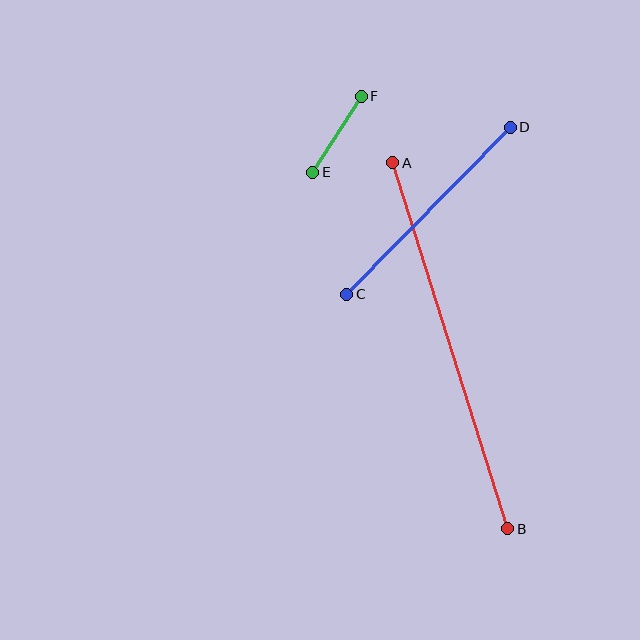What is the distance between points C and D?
The distance is approximately 233 pixels.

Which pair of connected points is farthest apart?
Points A and B are farthest apart.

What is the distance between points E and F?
The distance is approximately 90 pixels.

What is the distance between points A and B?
The distance is approximately 384 pixels.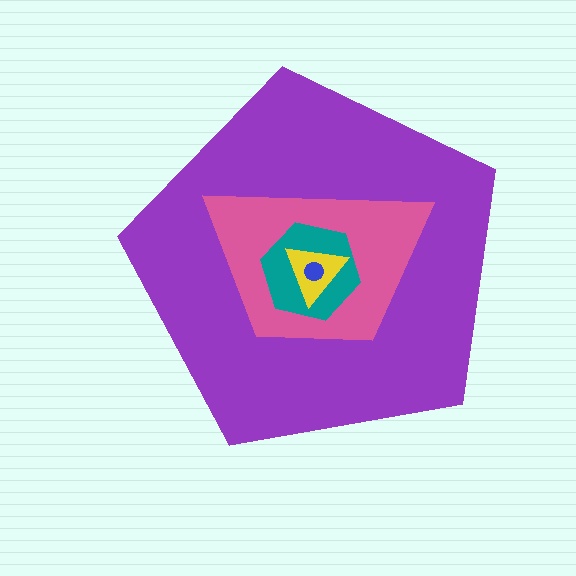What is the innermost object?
The blue circle.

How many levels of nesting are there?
5.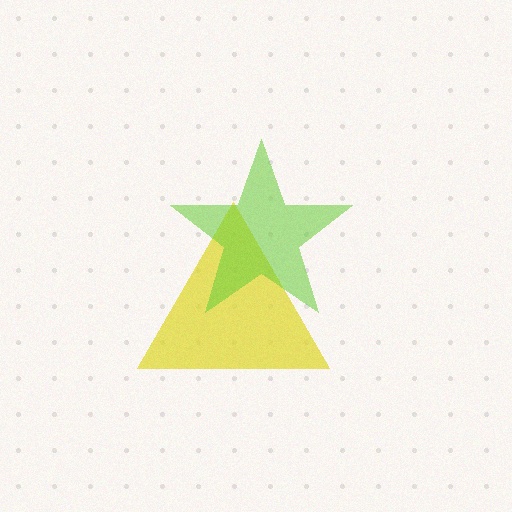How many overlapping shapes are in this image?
There are 2 overlapping shapes in the image.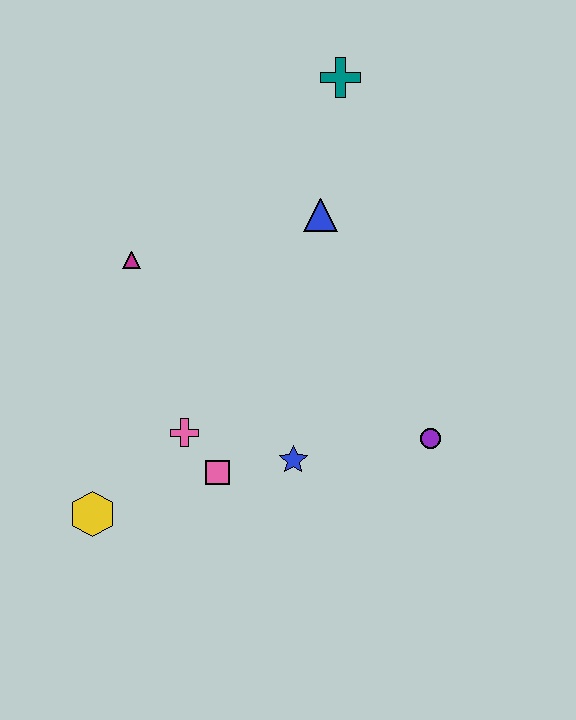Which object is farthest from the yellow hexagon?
The teal cross is farthest from the yellow hexagon.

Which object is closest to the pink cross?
The pink square is closest to the pink cross.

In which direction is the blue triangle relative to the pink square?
The blue triangle is above the pink square.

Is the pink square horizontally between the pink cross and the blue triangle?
Yes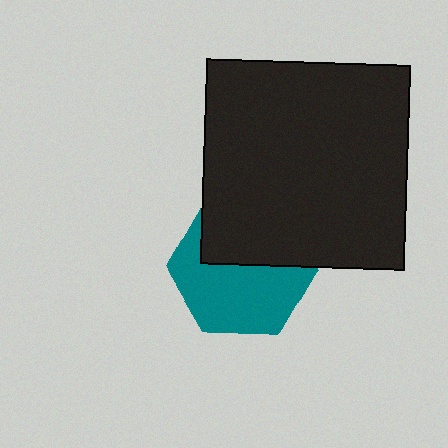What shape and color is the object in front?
The object in front is a black square.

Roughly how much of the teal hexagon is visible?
About half of it is visible (roughly 58%).